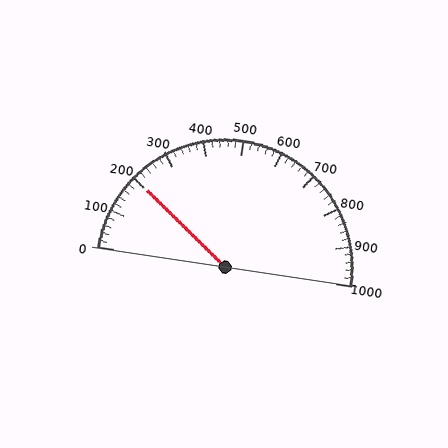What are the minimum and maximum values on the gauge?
The gauge ranges from 0 to 1000.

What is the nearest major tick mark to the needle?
The nearest major tick mark is 200.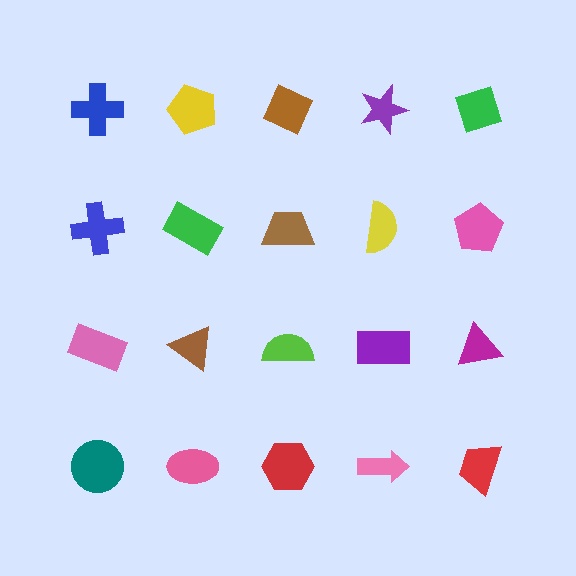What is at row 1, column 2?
A yellow pentagon.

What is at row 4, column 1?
A teal circle.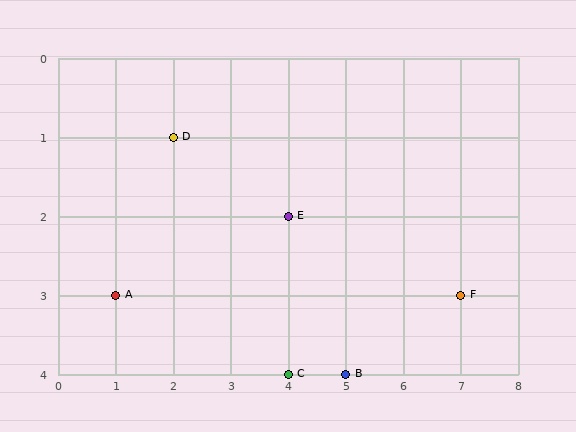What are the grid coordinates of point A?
Point A is at grid coordinates (1, 3).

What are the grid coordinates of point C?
Point C is at grid coordinates (4, 4).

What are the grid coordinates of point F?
Point F is at grid coordinates (7, 3).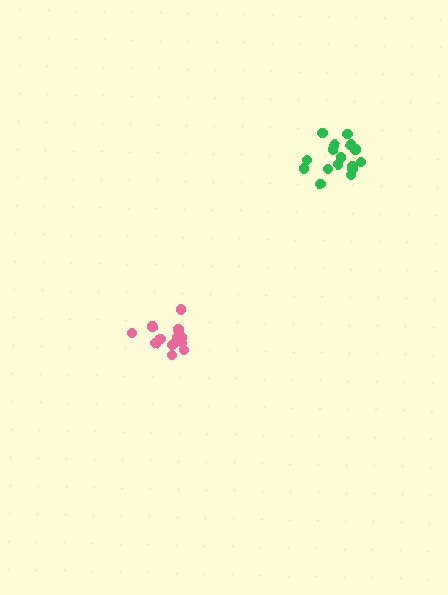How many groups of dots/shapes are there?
There are 2 groups.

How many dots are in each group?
Group 1: 14 dots, Group 2: 16 dots (30 total).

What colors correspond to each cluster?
The clusters are colored: pink, green.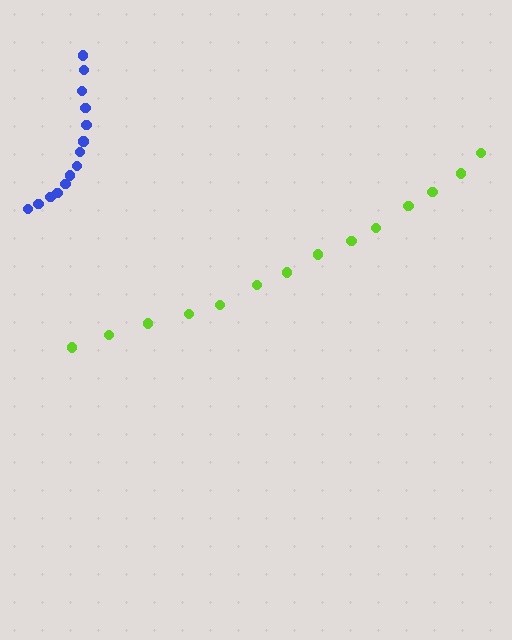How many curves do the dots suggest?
There are 2 distinct paths.